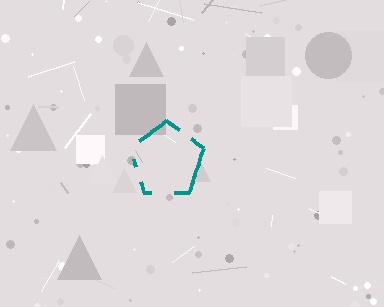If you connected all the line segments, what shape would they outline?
They would outline a pentagon.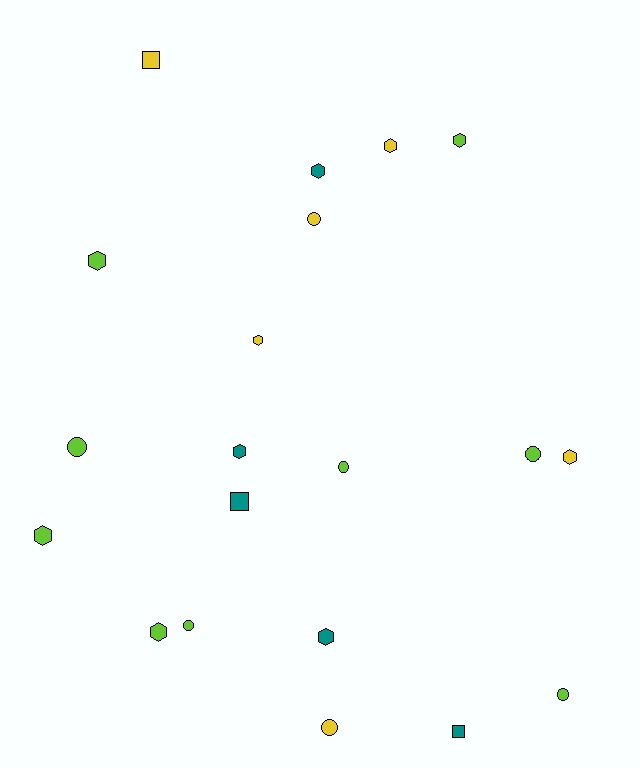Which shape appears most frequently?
Hexagon, with 10 objects.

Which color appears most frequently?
Lime, with 9 objects.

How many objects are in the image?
There are 20 objects.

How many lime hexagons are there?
There are 4 lime hexagons.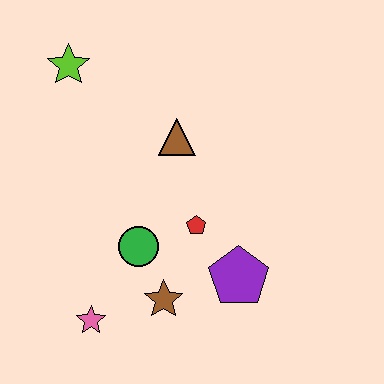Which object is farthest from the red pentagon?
The lime star is farthest from the red pentagon.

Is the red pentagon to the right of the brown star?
Yes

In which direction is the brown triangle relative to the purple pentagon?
The brown triangle is above the purple pentagon.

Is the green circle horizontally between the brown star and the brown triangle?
No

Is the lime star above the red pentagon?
Yes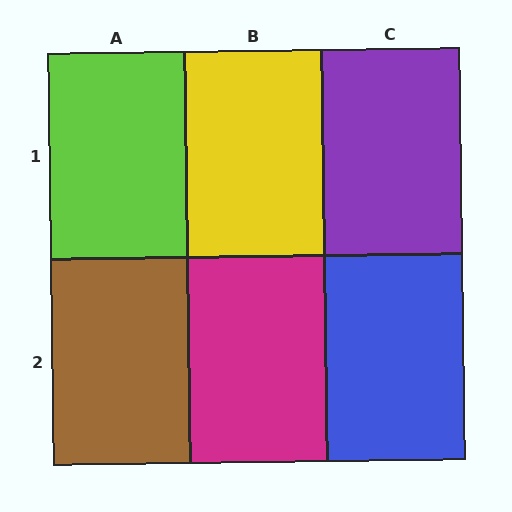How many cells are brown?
1 cell is brown.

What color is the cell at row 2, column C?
Blue.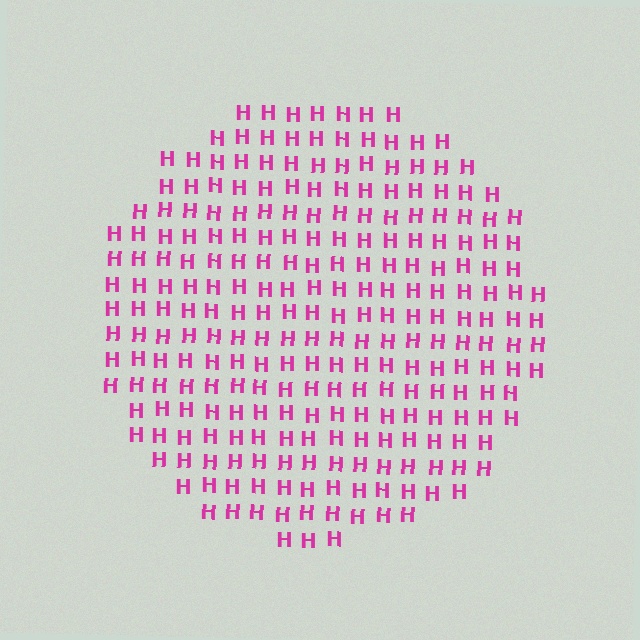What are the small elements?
The small elements are letter H's.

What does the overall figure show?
The overall figure shows a circle.